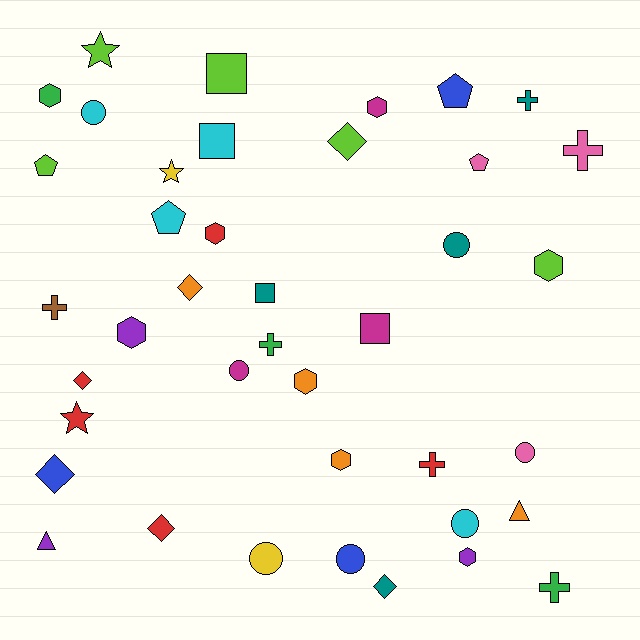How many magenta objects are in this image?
There are 3 magenta objects.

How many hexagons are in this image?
There are 8 hexagons.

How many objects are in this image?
There are 40 objects.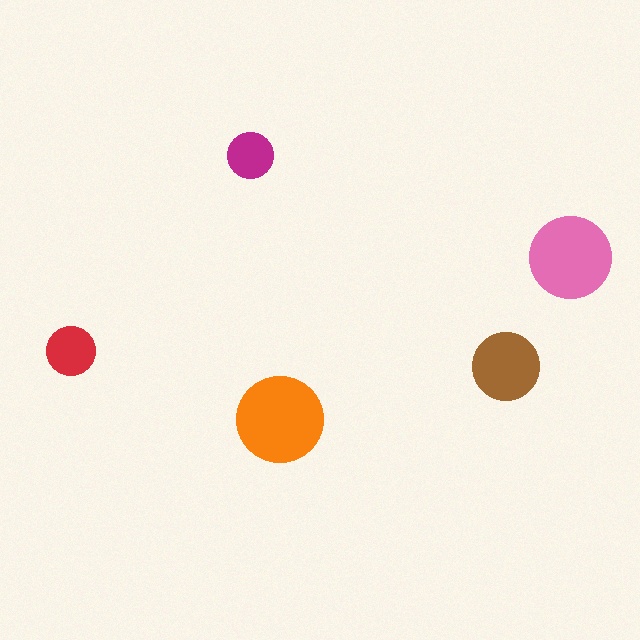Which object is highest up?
The magenta circle is topmost.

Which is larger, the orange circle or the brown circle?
The orange one.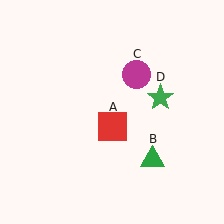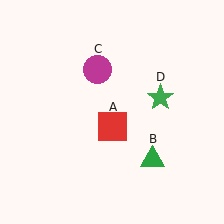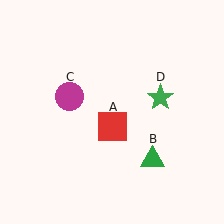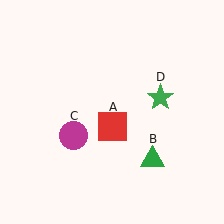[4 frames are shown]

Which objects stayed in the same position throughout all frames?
Red square (object A) and green triangle (object B) and green star (object D) remained stationary.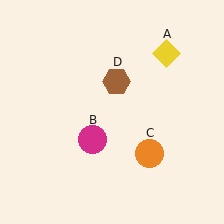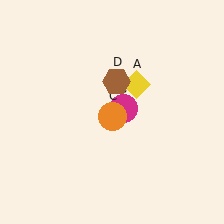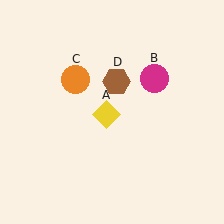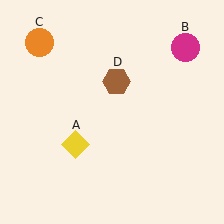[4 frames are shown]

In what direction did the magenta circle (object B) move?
The magenta circle (object B) moved up and to the right.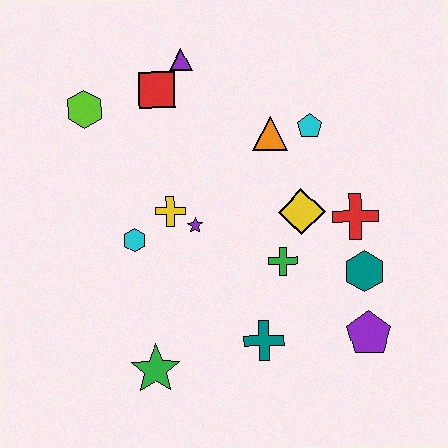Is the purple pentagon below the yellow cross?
Yes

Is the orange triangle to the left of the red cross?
Yes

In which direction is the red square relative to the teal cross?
The red square is above the teal cross.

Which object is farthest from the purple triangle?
The purple pentagon is farthest from the purple triangle.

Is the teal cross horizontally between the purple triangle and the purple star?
No